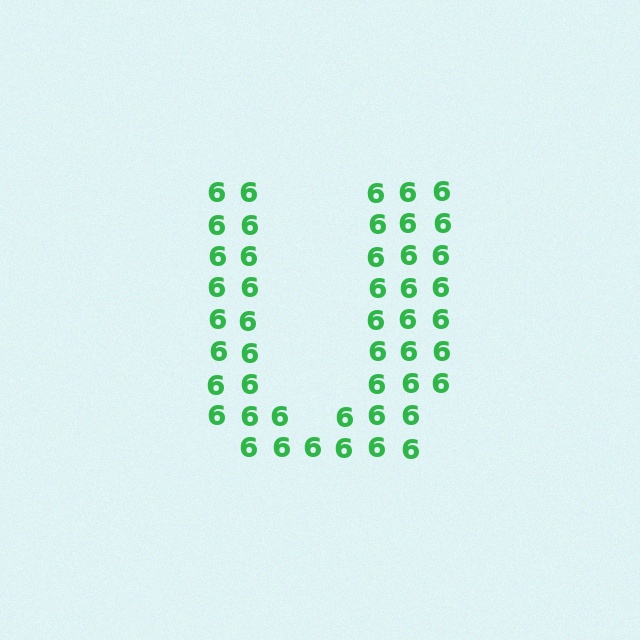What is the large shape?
The large shape is the letter U.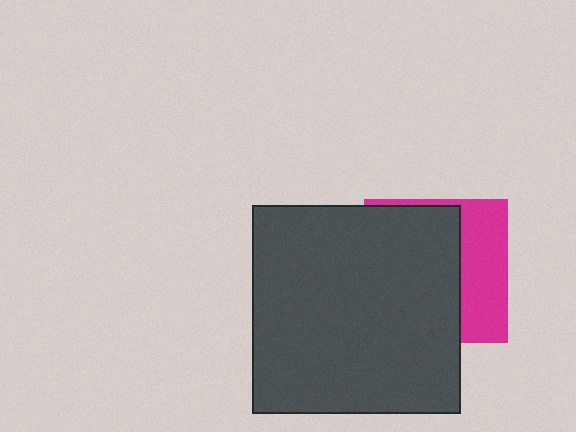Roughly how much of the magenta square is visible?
A small part of it is visible (roughly 35%).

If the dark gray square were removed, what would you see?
You would see the complete magenta square.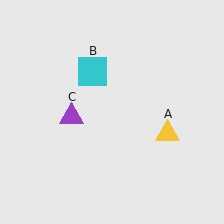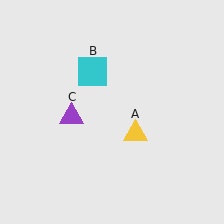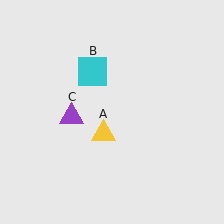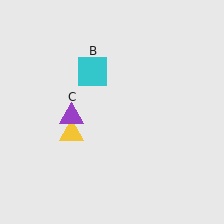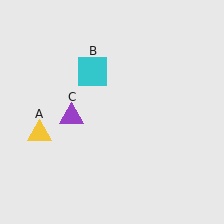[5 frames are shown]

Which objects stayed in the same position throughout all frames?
Cyan square (object B) and purple triangle (object C) remained stationary.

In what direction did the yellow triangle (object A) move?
The yellow triangle (object A) moved left.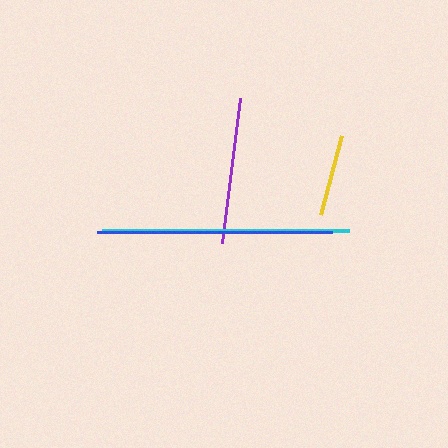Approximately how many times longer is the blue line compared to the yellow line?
The blue line is approximately 2.9 times the length of the yellow line.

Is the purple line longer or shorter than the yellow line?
The purple line is longer than the yellow line.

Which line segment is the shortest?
The yellow line is the shortest at approximately 82 pixels.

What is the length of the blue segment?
The blue segment is approximately 234 pixels long.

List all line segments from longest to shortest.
From longest to shortest: cyan, blue, purple, yellow.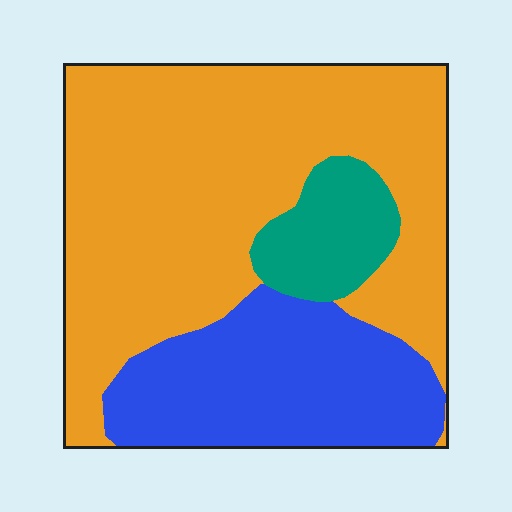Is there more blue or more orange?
Orange.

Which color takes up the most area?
Orange, at roughly 60%.